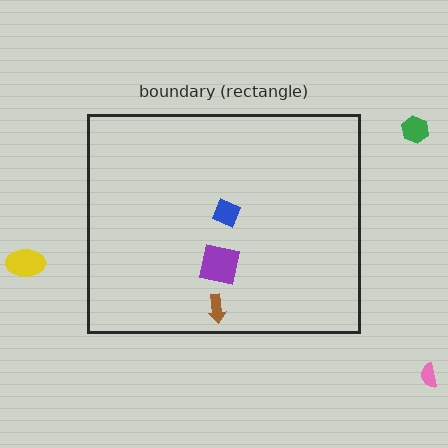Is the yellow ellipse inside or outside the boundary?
Outside.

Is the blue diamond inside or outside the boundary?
Inside.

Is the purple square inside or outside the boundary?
Inside.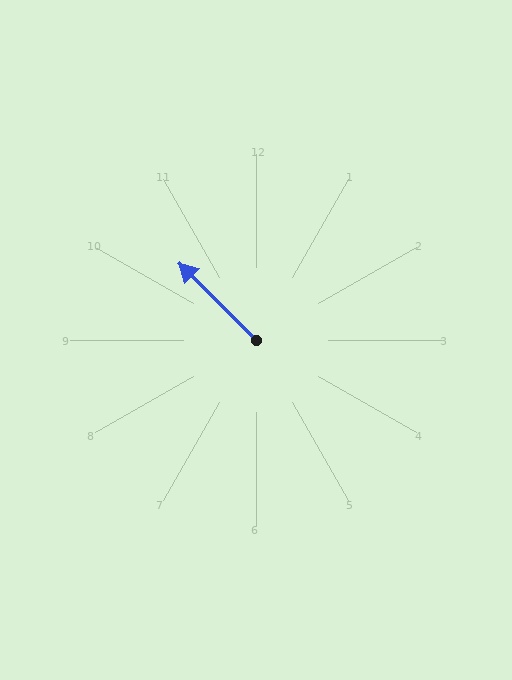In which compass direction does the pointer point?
Northwest.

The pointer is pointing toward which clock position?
Roughly 11 o'clock.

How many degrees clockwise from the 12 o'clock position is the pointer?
Approximately 315 degrees.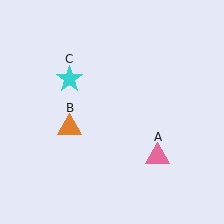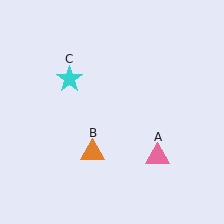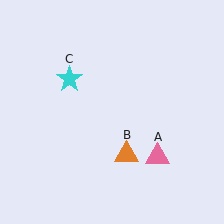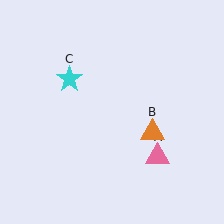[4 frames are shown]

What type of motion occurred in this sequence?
The orange triangle (object B) rotated counterclockwise around the center of the scene.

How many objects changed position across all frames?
1 object changed position: orange triangle (object B).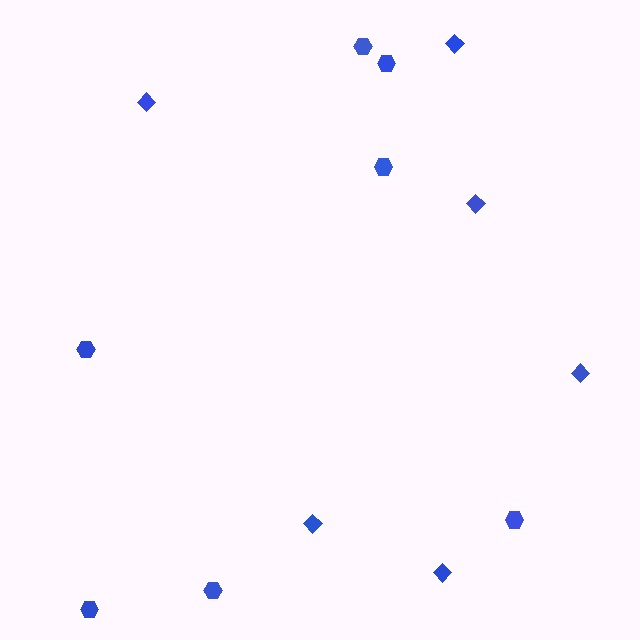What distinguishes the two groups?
There are 2 groups: one group of diamonds (6) and one group of hexagons (7).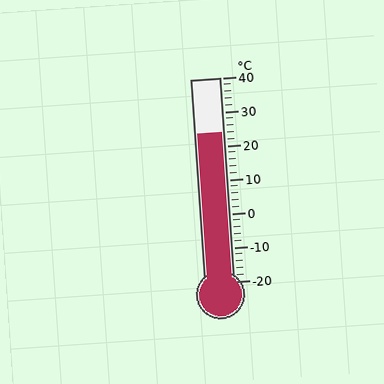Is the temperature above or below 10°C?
The temperature is above 10°C.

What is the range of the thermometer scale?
The thermometer scale ranges from -20°C to 40°C.